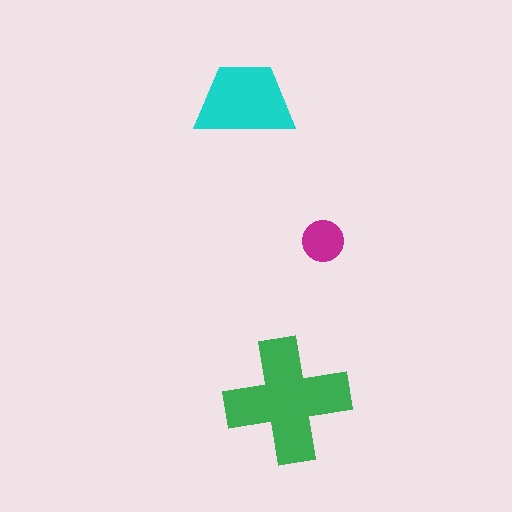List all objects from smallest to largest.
The magenta circle, the cyan trapezoid, the green cross.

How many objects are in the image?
There are 3 objects in the image.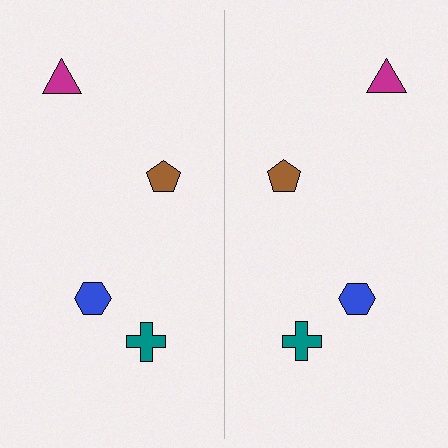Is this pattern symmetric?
Yes, this pattern has bilateral (reflection) symmetry.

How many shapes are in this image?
There are 8 shapes in this image.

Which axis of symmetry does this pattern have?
The pattern has a vertical axis of symmetry running through the center of the image.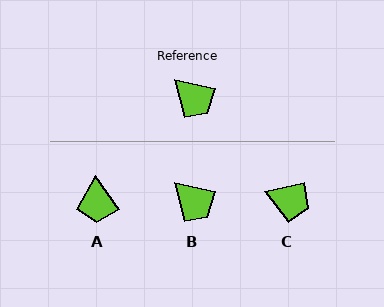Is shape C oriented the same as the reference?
No, it is off by about 25 degrees.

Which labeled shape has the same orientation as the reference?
B.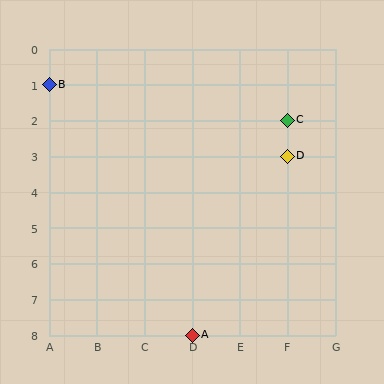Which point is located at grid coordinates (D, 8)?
Point A is at (D, 8).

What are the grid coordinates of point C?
Point C is at grid coordinates (F, 2).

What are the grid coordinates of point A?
Point A is at grid coordinates (D, 8).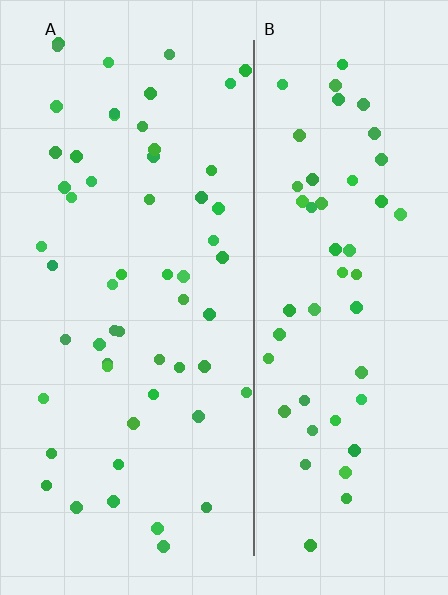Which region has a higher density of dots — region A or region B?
A (the left).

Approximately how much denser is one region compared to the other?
Approximately 1.1× — region A over region B.